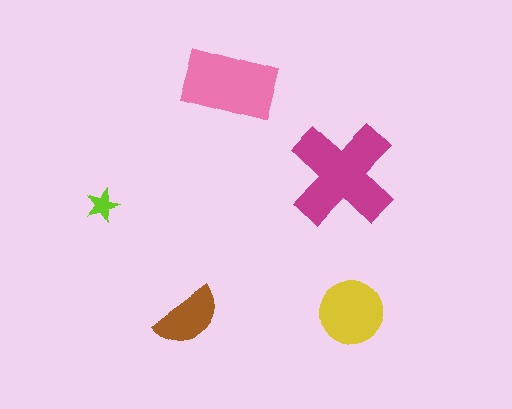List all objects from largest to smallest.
The magenta cross, the pink rectangle, the yellow circle, the brown semicircle, the lime star.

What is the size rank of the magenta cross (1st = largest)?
1st.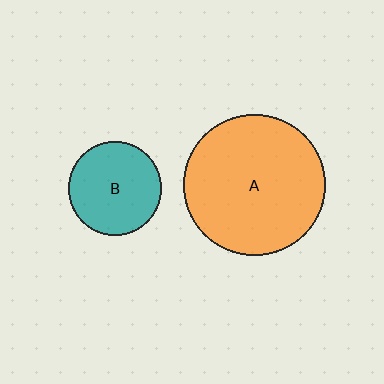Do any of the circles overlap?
No, none of the circles overlap.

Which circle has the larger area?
Circle A (orange).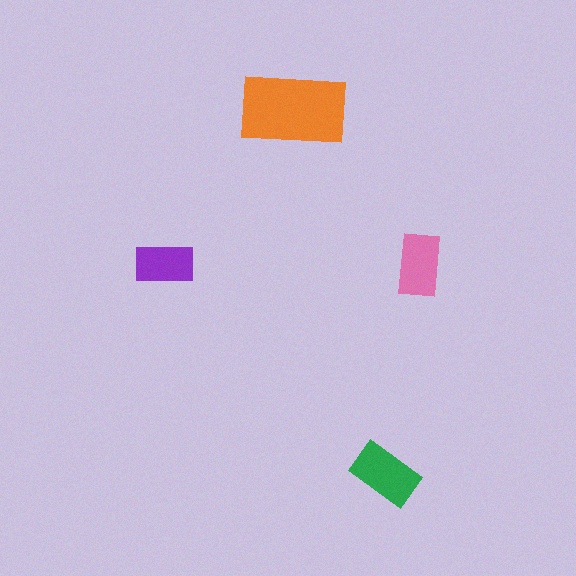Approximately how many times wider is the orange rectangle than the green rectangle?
About 1.5 times wider.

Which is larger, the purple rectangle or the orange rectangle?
The orange one.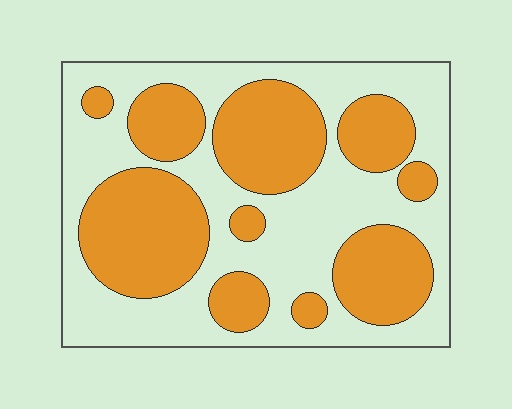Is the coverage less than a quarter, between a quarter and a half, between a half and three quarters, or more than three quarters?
Between a quarter and a half.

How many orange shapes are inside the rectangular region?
10.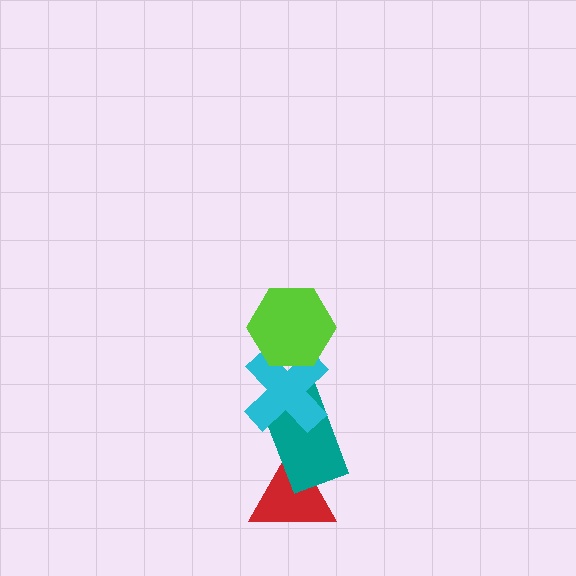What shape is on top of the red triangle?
The teal rectangle is on top of the red triangle.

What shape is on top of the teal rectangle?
The cyan cross is on top of the teal rectangle.